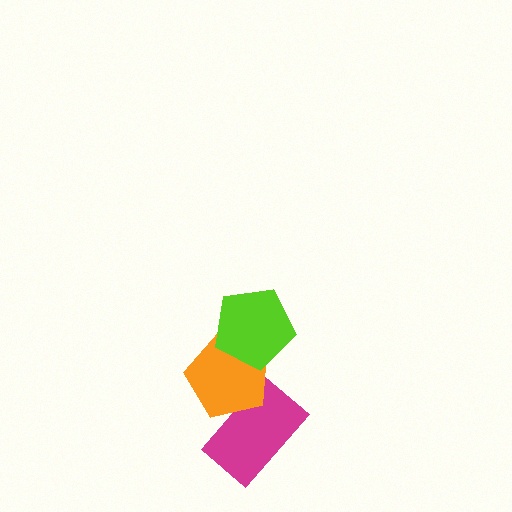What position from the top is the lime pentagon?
The lime pentagon is 1st from the top.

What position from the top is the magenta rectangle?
The magenta rectangle is 3rd from the top.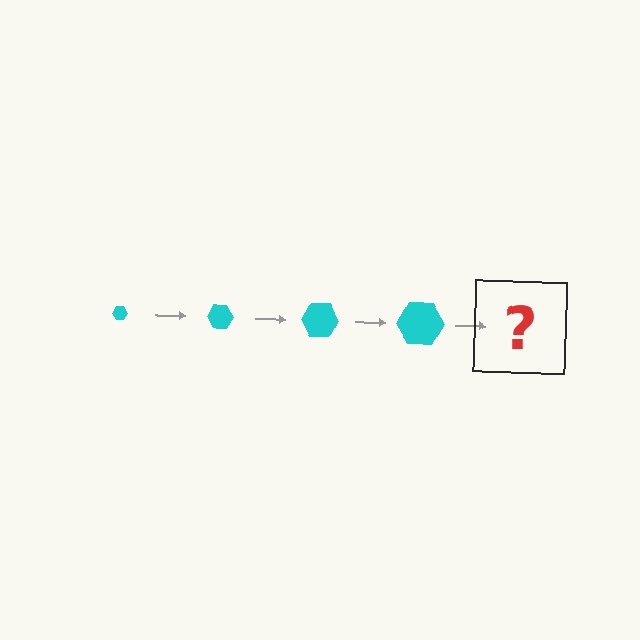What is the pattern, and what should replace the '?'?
The pattern is that the hexagon gets progressively larger each step. The '?' should be a cyan hexagon, larger than the previous one.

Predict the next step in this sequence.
The next step is a cyan hexagon, larger than the previous one.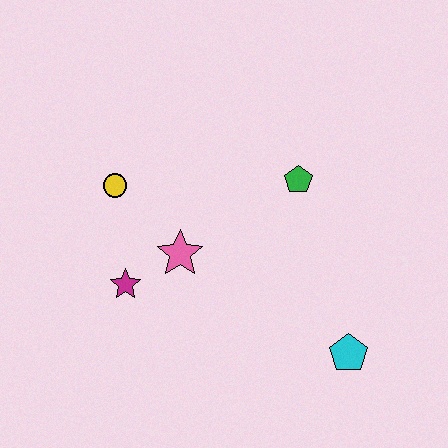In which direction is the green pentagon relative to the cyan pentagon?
The green pentagon is above the cyan pentagon.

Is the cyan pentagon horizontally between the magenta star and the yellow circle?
No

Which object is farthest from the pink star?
The cyan pentagon is farthest from the pink star.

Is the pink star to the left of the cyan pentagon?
Yes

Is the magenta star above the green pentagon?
No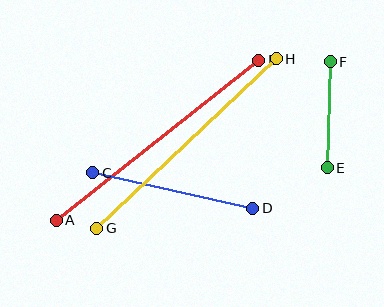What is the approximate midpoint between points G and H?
The midpoint is at approximately (186, 144) pixels.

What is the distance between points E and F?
The distance is approximately 106 pixels.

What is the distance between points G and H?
The distance is approximately 247 pixels.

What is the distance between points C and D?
The distance is approximately 164 pixels.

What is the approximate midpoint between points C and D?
The midpoint is at approximately (173, 191) pixels.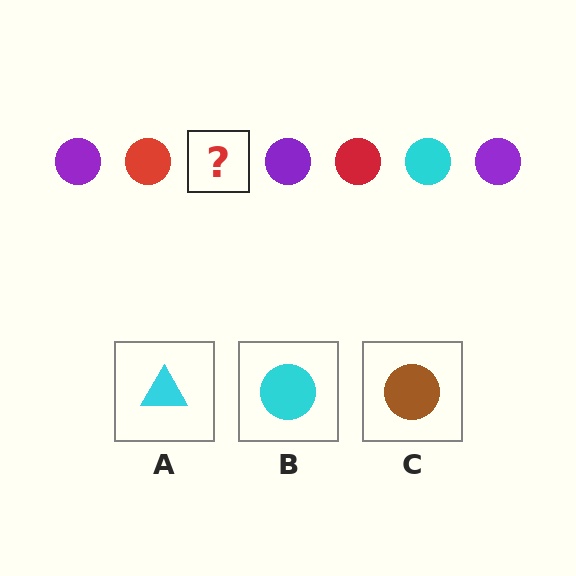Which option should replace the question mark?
Option B.